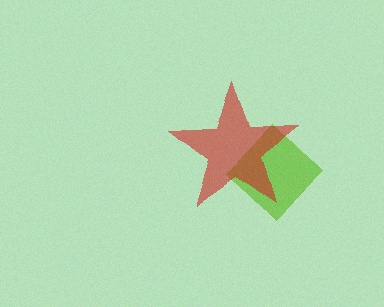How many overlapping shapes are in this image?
There are 2 overlapping shapes in the image.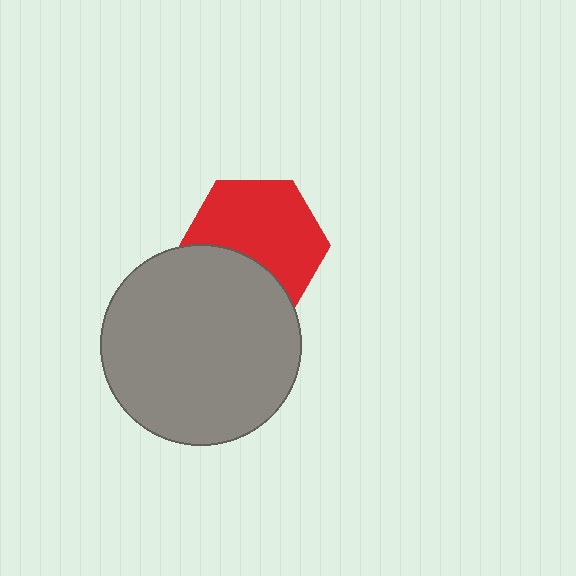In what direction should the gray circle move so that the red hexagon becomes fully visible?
The gray circle should move down. That is the shortest direction to clear the overlap and leave the red hexagon fully visible.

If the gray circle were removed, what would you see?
You would see the complete red hexagon.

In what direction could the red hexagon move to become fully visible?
The red hexagon could move up. That would shift it out from behind the gray circle entirely.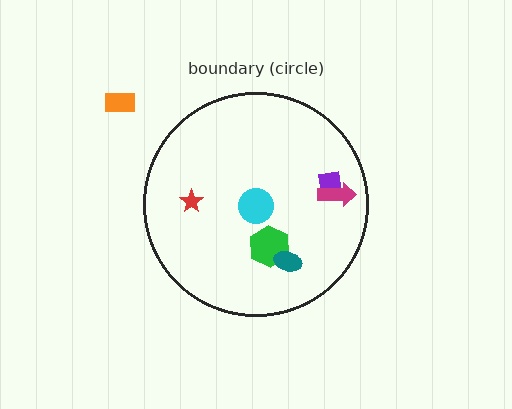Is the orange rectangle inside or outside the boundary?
Outside.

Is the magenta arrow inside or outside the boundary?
Inside.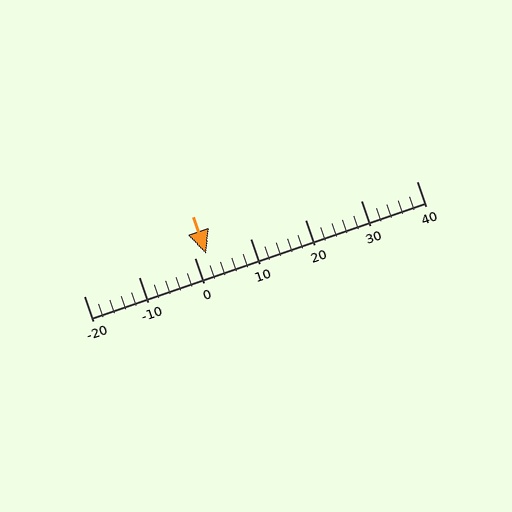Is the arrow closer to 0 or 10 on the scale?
The arrow is closer to 0.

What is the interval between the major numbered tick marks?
The major tick marks are spaced 10 units apart.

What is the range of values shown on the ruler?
The ruler shows values from -20 to 40.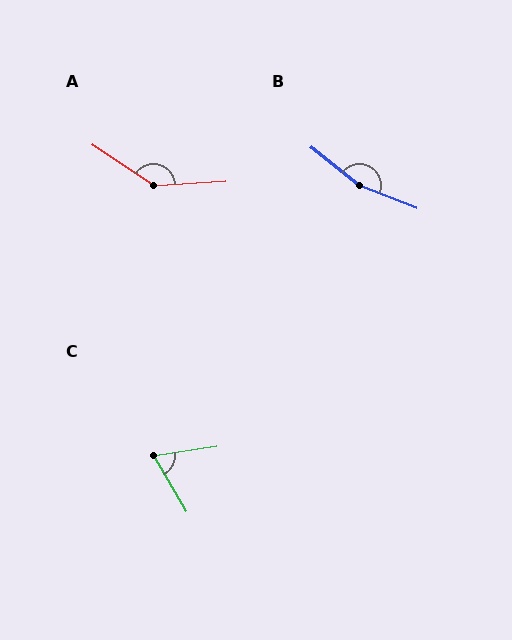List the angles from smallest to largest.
C (68°), A (143°), B (163°).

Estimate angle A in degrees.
Approximately 143 degrees.